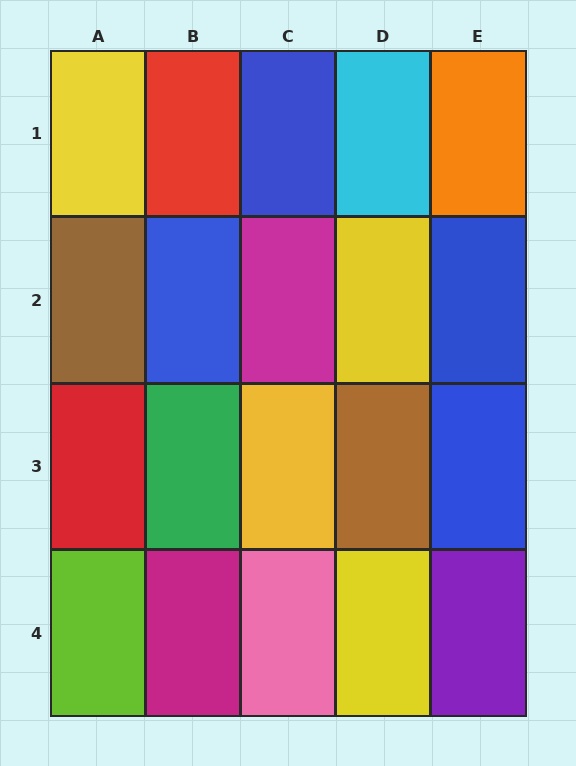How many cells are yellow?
4 cells are yellow.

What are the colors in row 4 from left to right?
Lime, magenta, pink, yellow, purple.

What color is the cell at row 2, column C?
Magenta.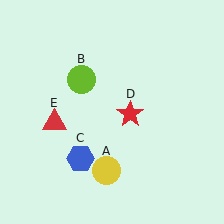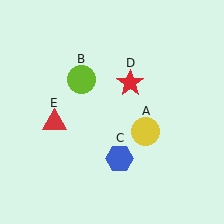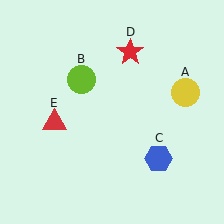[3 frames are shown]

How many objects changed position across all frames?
3 objects changed position: yellow circle (object A), blue hexagon (object C), red star (object D).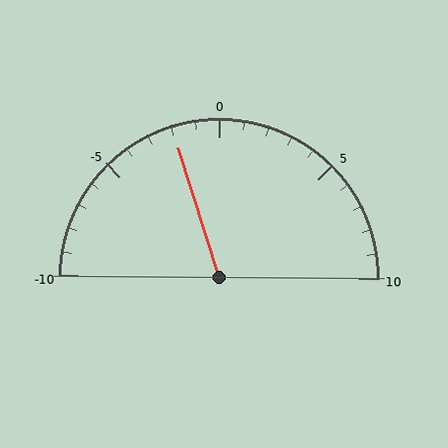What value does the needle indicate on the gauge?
The needle indicates approximately -2.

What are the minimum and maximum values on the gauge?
The gauge ranges from -10 to 10.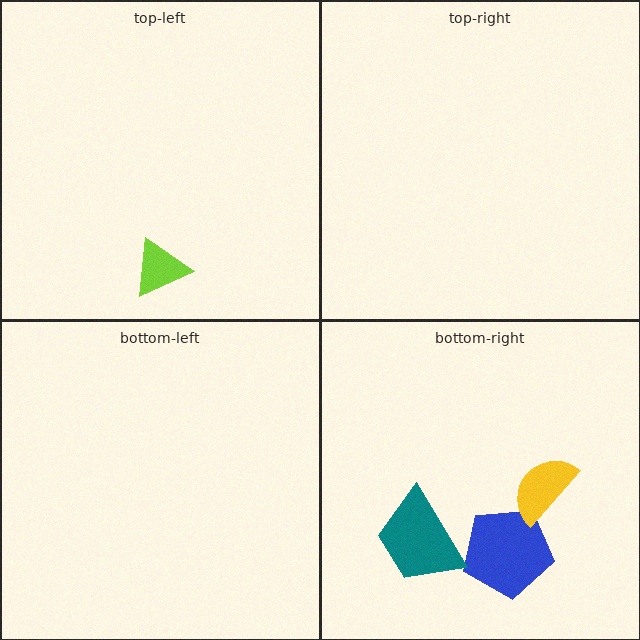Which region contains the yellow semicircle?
The bottom-right region.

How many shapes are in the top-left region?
1.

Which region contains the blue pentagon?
The bottom-right region.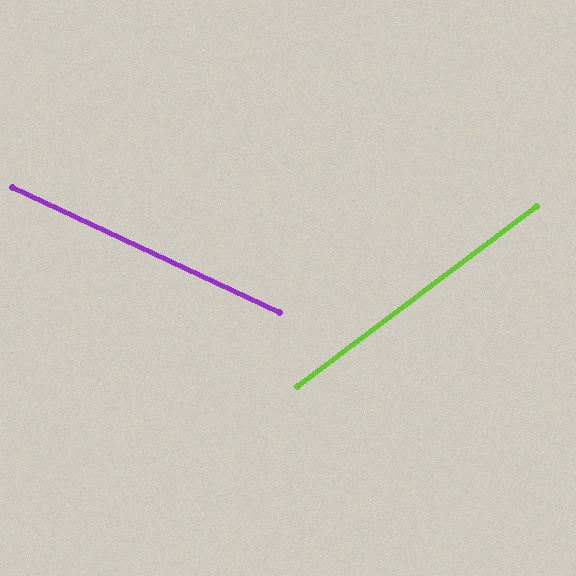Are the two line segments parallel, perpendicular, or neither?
Neither parallel nor perpendicular — they differ by about 62°.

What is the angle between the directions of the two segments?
Approximately 62 degrees.